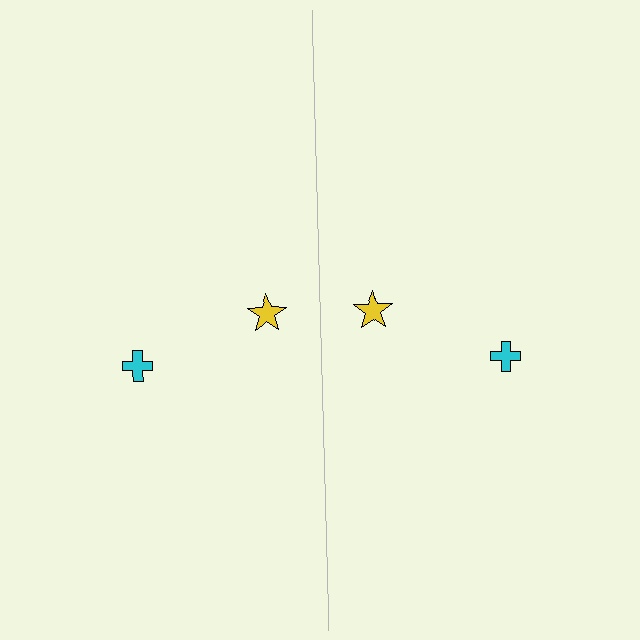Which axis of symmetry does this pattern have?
The pattern has a vertical axis of symmetry running through the center of the image.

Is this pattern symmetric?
Yes, this pattern has bilateral (reflection) symmetry.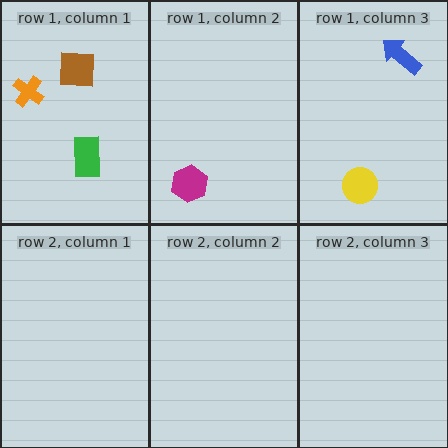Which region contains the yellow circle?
The row 1, column 3 region.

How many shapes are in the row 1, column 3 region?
2.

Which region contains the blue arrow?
The row 1, column 3 region.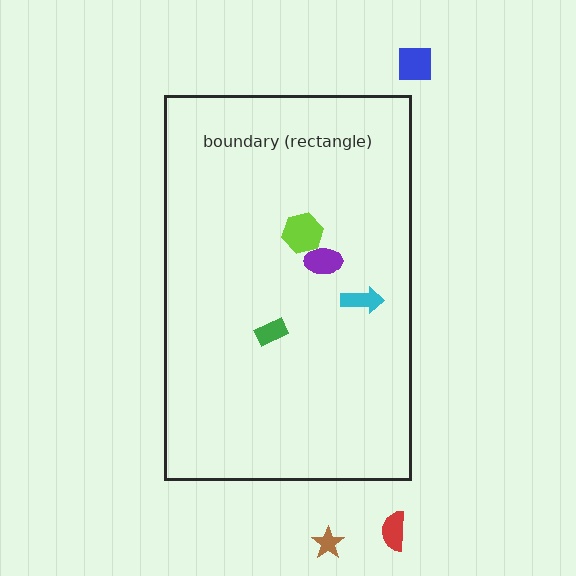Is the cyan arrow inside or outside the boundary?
Inside.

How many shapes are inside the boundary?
4 inside, 3 outside.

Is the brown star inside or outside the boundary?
Outside.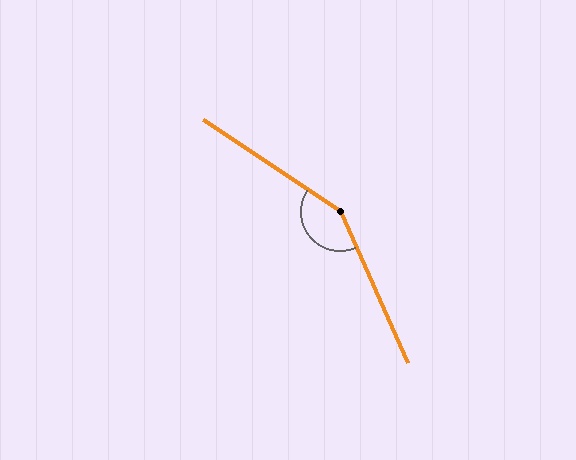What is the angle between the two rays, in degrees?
Approximately 148 degrees.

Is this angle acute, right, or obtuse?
It is obtuse.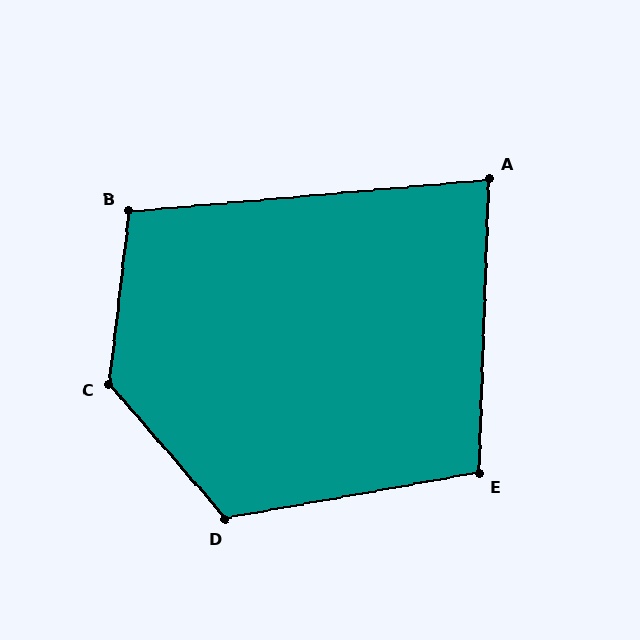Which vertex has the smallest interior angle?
A, at approximately 83 degrees.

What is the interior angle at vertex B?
Approximately 101 degrees (obtuse).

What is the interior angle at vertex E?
Approximately 102 degrees (obtuse).